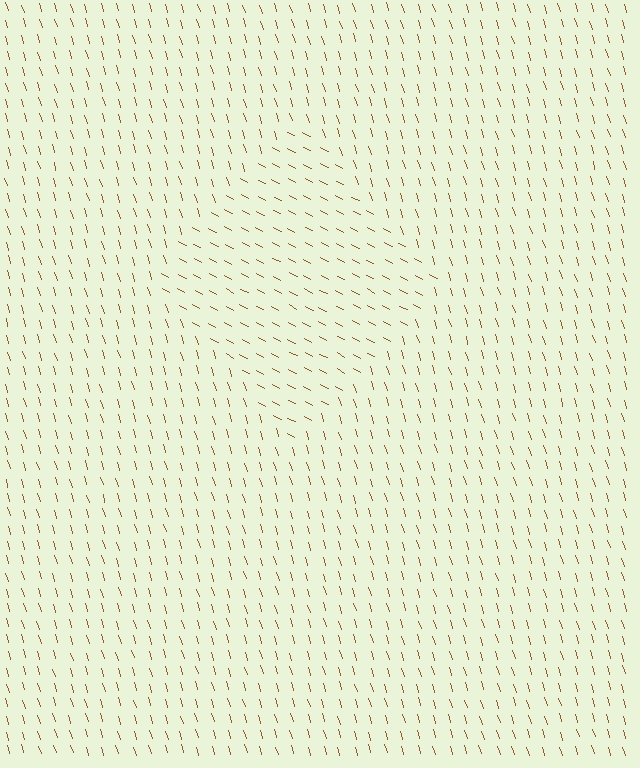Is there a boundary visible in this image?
Yes, there is a texture boundary formed by a change in line orientation.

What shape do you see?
I see a diamond.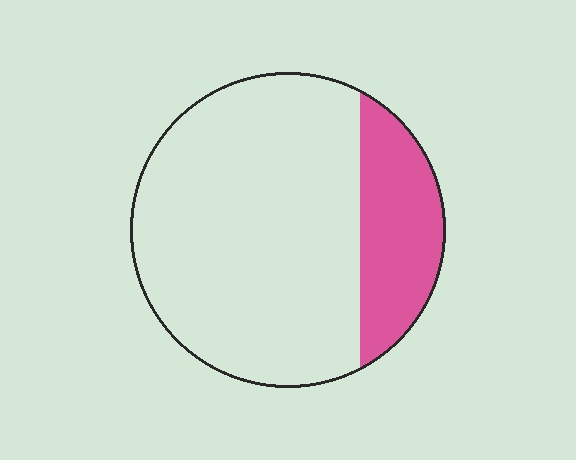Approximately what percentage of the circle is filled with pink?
Approximately 20%.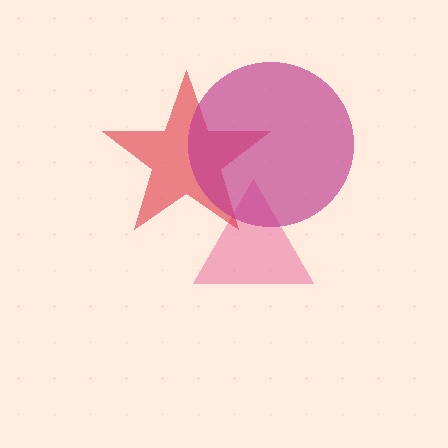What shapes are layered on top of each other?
The layered shapes are: a pink triangle, a red star, a magenta circle.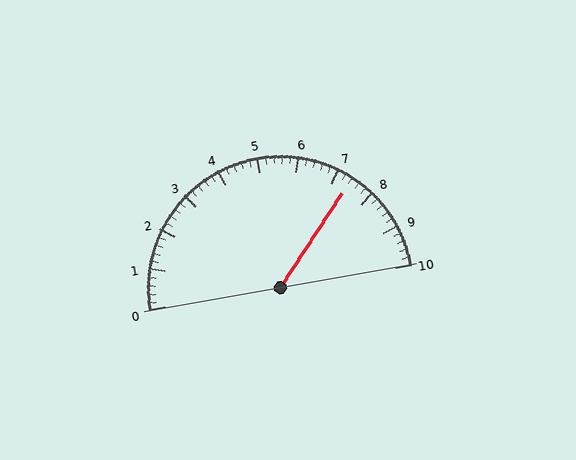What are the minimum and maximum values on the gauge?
The gauge ranges from 0 to 10.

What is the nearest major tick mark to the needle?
The nearest major tick mark is 7.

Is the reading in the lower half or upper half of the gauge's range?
The reading is in the upper half of the range (0 to 10).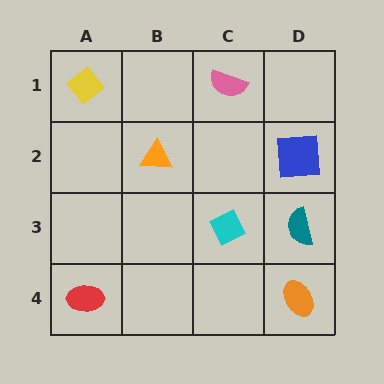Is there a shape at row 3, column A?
No, that cell is empty.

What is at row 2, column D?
A blue square.